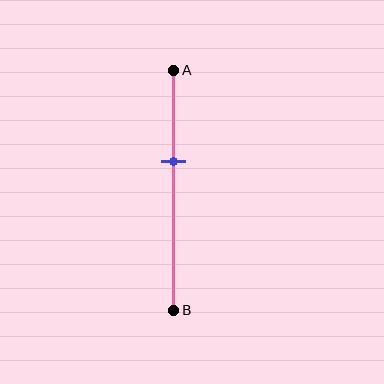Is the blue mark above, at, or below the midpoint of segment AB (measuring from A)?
The blue mark is above the midpoint of segment AB.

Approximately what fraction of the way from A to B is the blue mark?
The blue mark is approximately 40% of the way from A to B.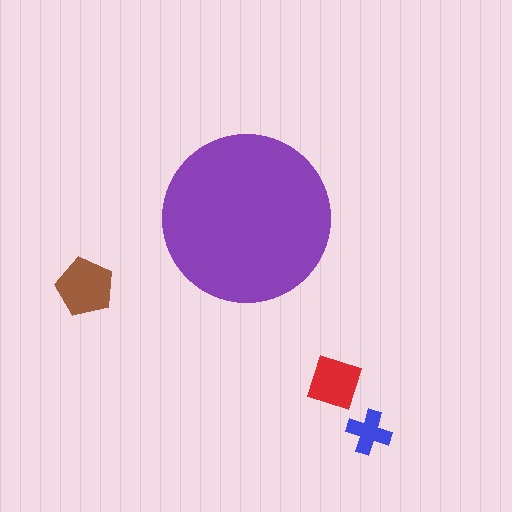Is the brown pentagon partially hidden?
No, the brown pentagon is fully visible.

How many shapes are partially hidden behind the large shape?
0 shapes are partially hidden.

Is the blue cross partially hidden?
No, the blue cross is fully visible.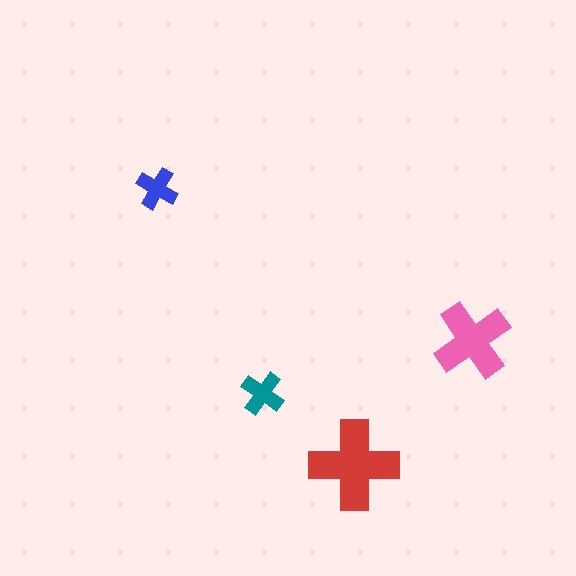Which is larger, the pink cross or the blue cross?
The pink one.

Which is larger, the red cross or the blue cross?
The red one.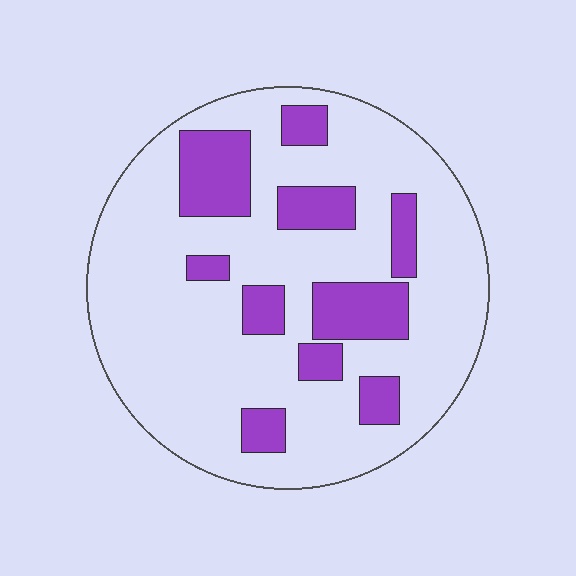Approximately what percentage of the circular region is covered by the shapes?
Approximately 20%.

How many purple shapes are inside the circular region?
10.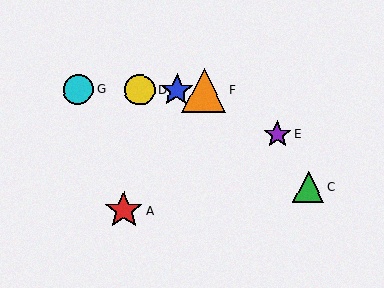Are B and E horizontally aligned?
No, B is at y≈90 and E is at y≈134.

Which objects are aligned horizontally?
Objects B, D, F, G are aligned horizontally.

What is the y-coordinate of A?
Object A is at y≈211.